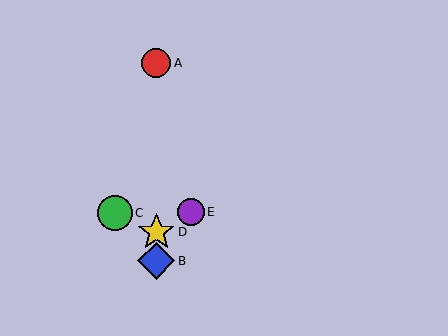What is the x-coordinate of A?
Object A is at x≈156.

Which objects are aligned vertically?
Objects A, B, D are aligned vertically.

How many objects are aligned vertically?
3 objects (A, B, D) are aligned vertically.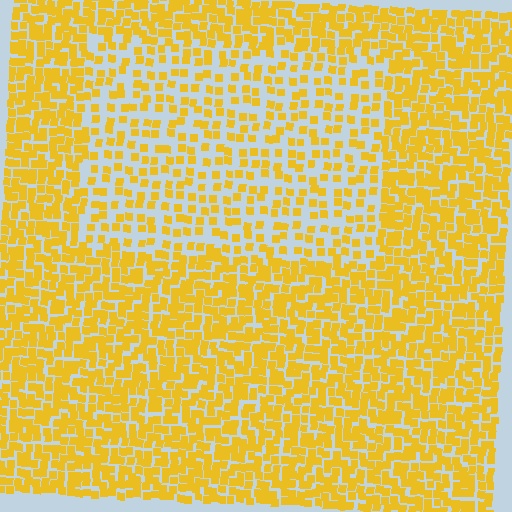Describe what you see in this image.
The image contains small yellow elements arranged at two different densities. A rectangle-shaped region is visible where the elements are less densely packed than the surrounding area.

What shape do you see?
I see a rectangle.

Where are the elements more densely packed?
The elements are more densely packed outside the rectangle boundary.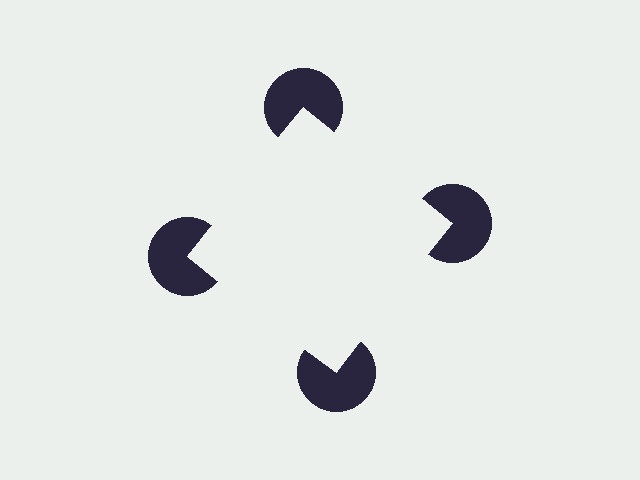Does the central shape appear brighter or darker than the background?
It typically appears slightly brighter than the background, even though no actual brightness change is drawn.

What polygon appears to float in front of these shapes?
An illusory square — its edges are inferred from the aligned wedge cuts in the pac-man discs, not physically drawn.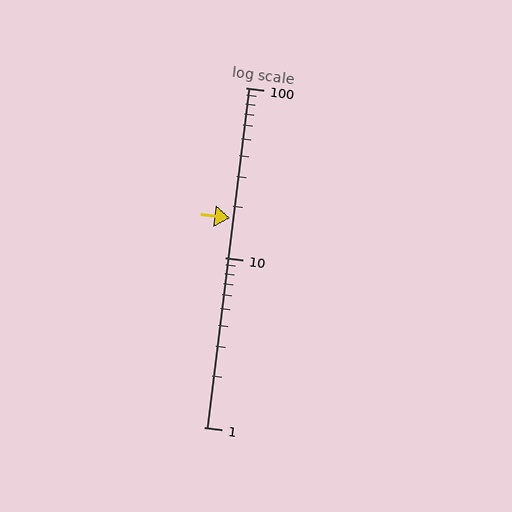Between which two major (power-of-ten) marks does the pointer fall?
The pointer is between 10 and 100.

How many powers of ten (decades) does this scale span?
The scale spans 2 decades, from 1 to 100.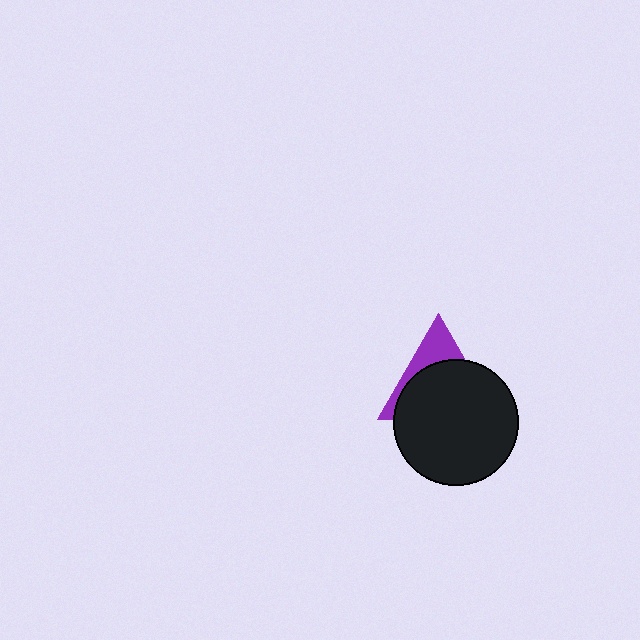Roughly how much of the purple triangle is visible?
A small part of it is visible (roughly 31%).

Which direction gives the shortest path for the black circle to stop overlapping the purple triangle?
Moving down gives the shortest separation.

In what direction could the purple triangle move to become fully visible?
The purple triangle could move up. That would shift it out from behind the black circle entirely.